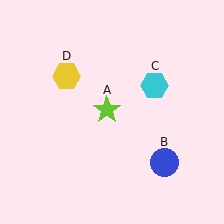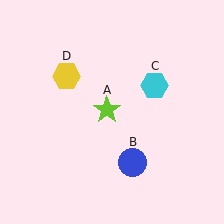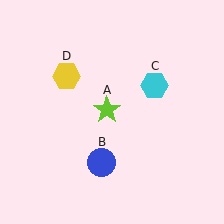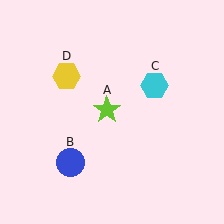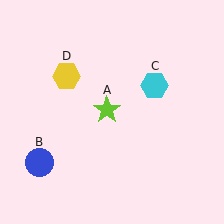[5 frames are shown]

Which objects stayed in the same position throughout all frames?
Lime star (object A) and cyan hexagon (object C) and yellow hexagon (object D) remained stationary.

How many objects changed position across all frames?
1 object changed position: blue circle (object B).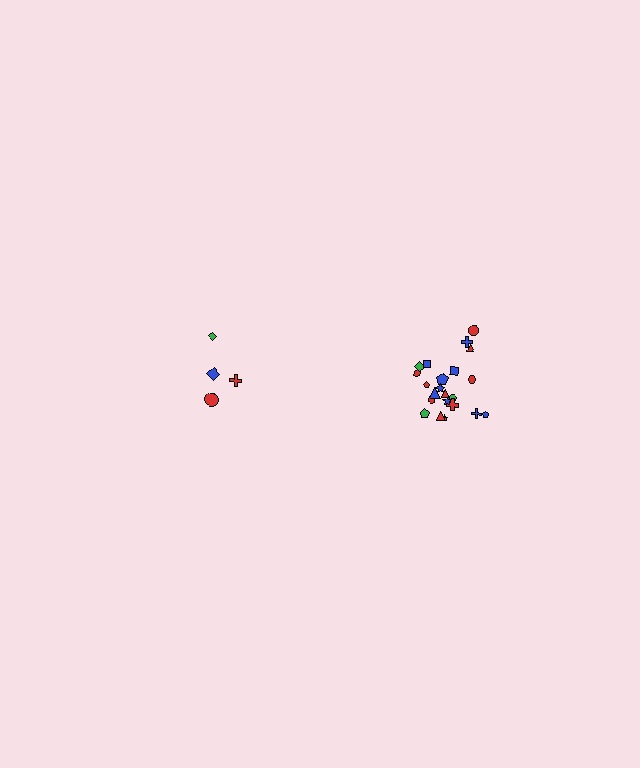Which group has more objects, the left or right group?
The right group.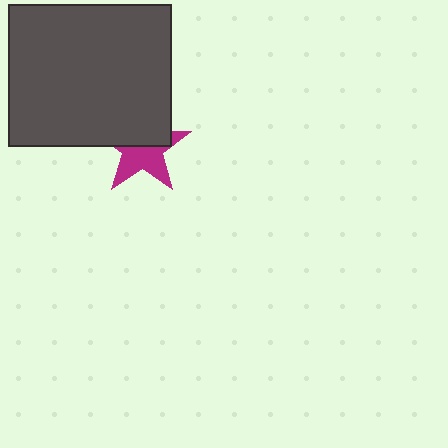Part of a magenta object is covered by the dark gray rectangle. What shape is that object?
It is a star.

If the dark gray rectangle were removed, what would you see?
You would see the complete magenta star.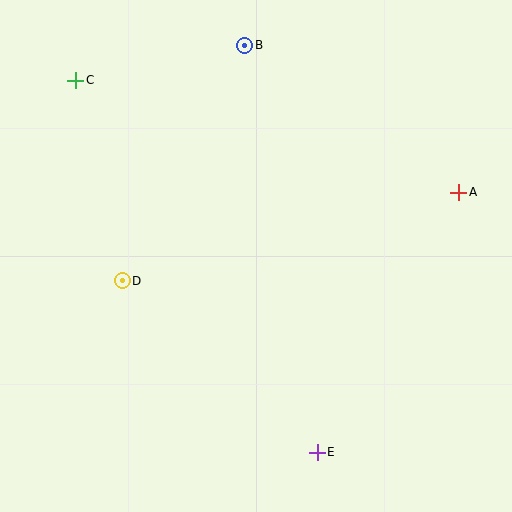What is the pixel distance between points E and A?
The distance between E and A is 296 pixels.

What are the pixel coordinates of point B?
Point B is at (245, 45).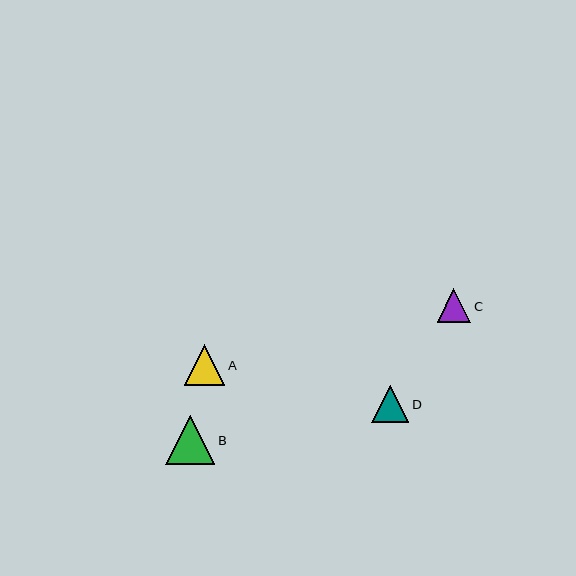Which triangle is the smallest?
Triangle C is the smallest with a size of approximately 34 pixels.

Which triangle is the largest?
Triangle B is the largest with a size of approximately 49 pixels.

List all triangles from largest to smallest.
From largest to smallest: B, A, D, C.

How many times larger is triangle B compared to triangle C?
Triangle B is approximately 1.5 times the size of triangle C.